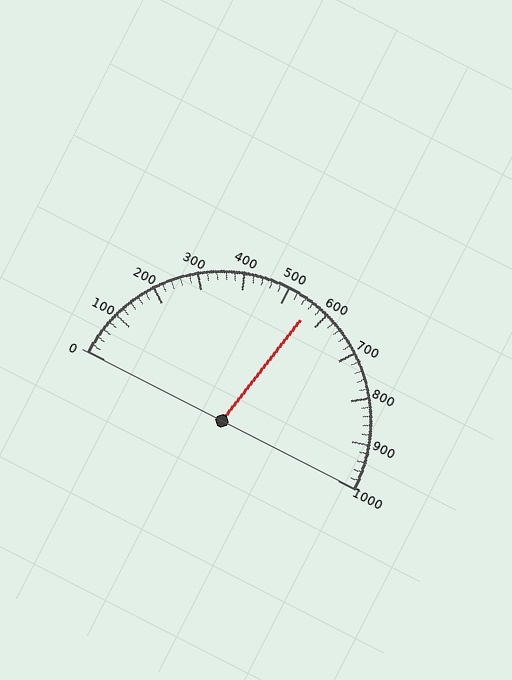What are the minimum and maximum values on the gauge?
The gauge ranges from 0 to 1000.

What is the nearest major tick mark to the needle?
The nearest major tick mark is 600.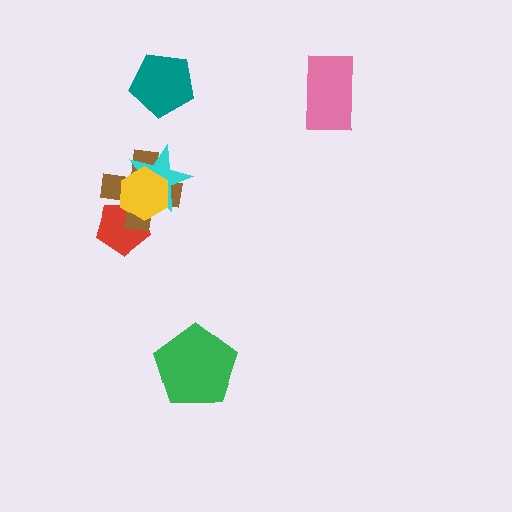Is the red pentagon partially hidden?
Yes, it is partially covered by another shape.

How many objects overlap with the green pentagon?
0 objects overlap with the green pentagon.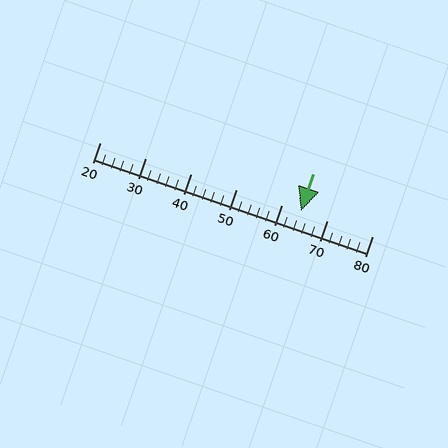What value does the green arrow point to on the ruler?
The green arrow points to approximately 64.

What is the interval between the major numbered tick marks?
The major tick marks are spaced 10 units apart.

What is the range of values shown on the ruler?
The ruler shows values from 20 to 80.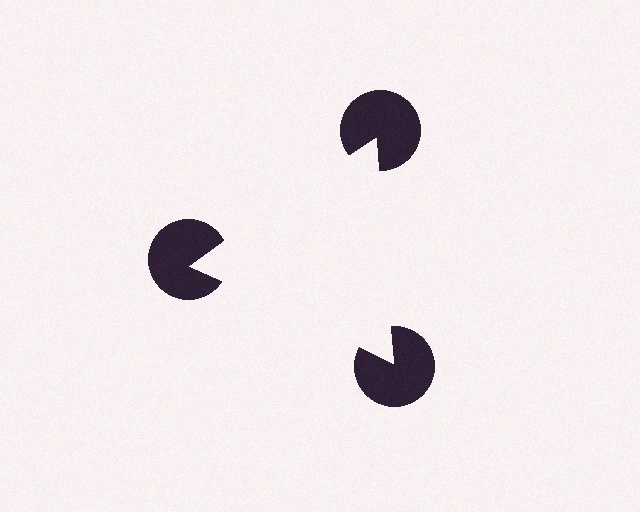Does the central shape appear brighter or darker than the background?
It typically appears slightly brighter than the background, even though no actual brightness change is drawn.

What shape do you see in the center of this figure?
An illusory triangle — its edges are inferred from the aligned wedge cuts in the pac-man discs, not physically drawn.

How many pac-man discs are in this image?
There are 3 — one at each vertex of the illusory triangle.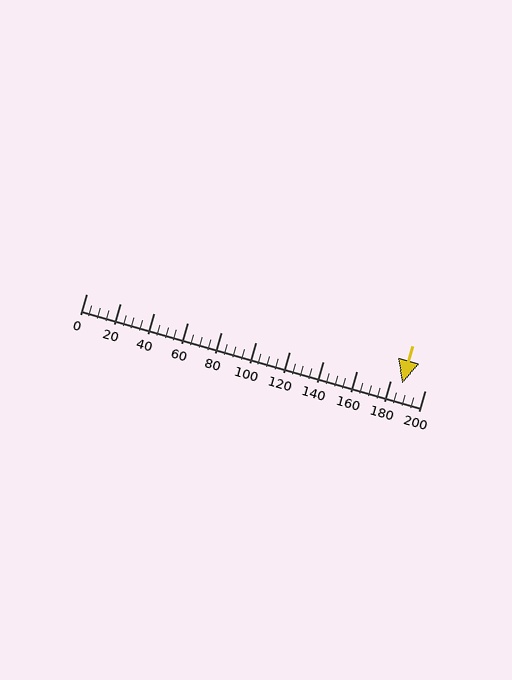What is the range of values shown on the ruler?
The ruler shows values from 0 to 200.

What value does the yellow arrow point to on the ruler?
The yellow arrow points to approximately 187.